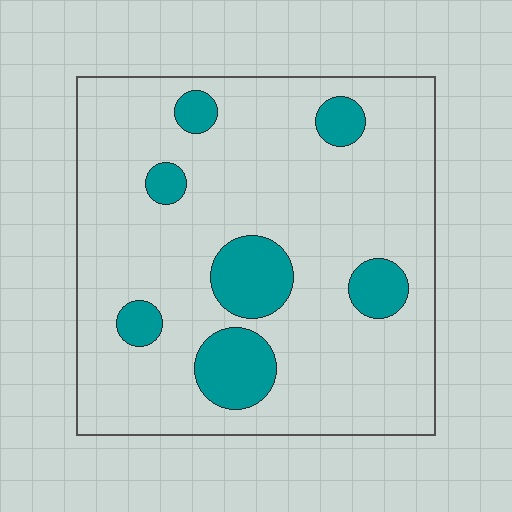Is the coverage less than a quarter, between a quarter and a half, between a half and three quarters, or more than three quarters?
Less than a quarter.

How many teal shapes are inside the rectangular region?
7.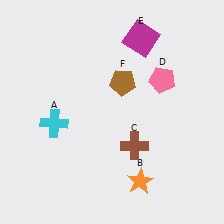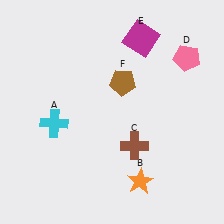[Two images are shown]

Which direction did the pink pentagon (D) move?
The pink pentagon (D) moved right.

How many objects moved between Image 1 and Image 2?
1 object moved between the two images.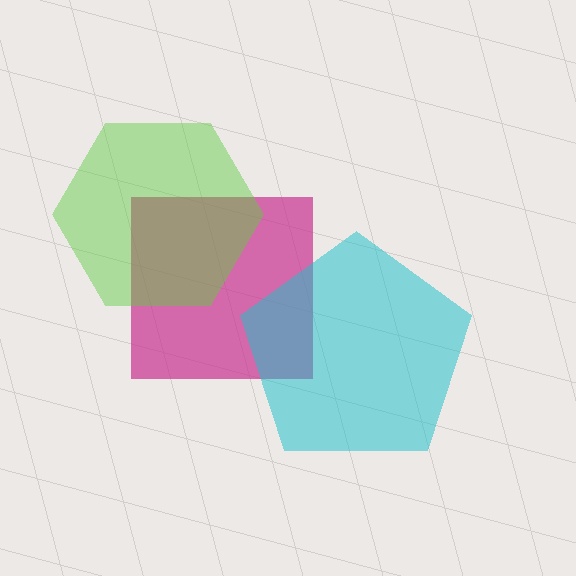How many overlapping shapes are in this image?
There are 3 overlapping shapes in the image.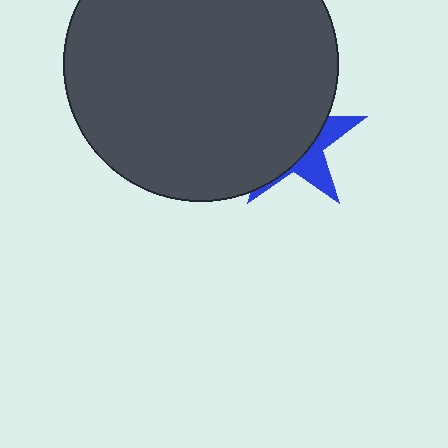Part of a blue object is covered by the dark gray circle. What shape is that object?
It is a star.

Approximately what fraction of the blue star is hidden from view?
Roughly 68% of the blue star is hidden behind the dark gray circle.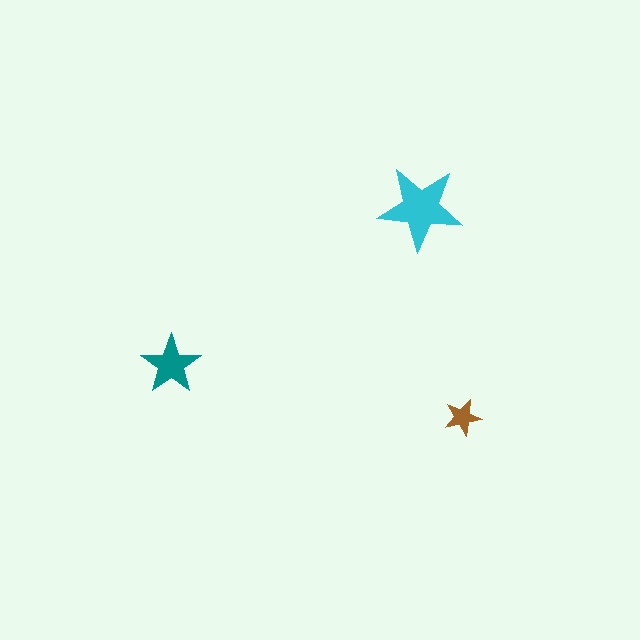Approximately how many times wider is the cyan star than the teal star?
About 1.5 times wider.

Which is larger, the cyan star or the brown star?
The cyan one.